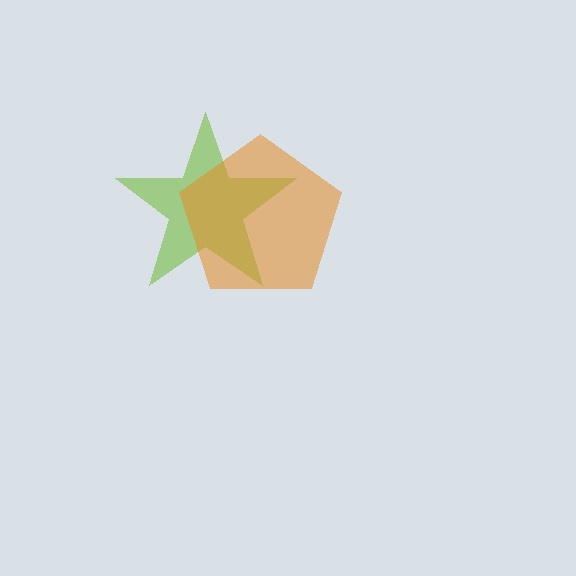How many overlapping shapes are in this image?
There are 2 overlapping shapes in the image.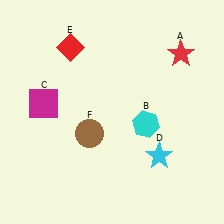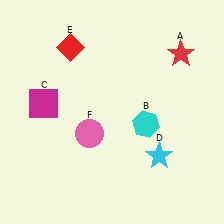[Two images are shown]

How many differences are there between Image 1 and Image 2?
There is 1 difference between the two images.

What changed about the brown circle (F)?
In Image 1, F is brown. In Image 2, it changed to pink.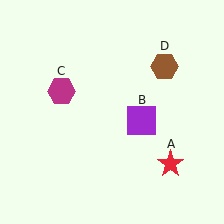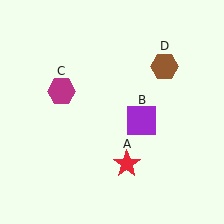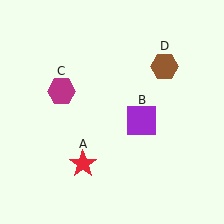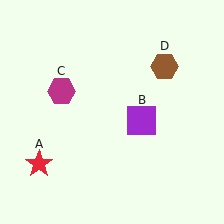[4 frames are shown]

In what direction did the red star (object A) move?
The red star (object A) moved left.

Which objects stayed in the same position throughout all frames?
Purple square (object B) and magenta hexagon (object C) and brown hexagon (object D) remained stationary.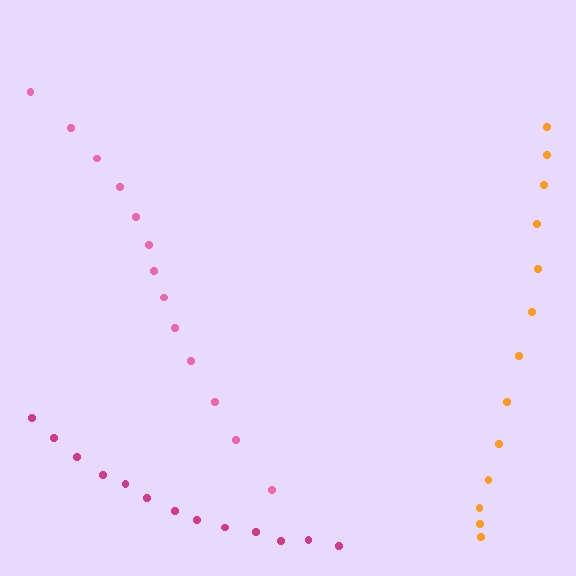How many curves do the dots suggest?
There are 3 distinct paths.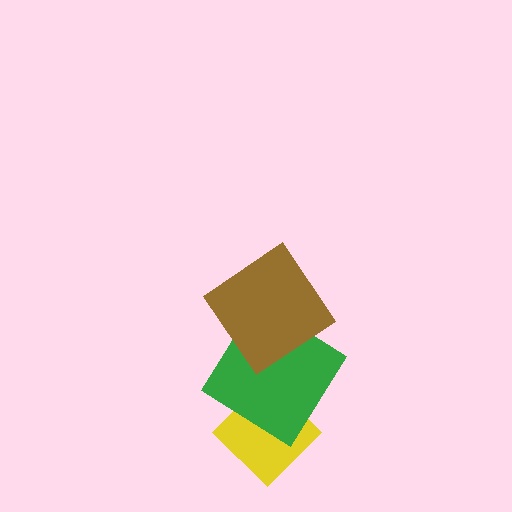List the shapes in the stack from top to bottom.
From top to bottom: the brown diamond, the green diamond, the yellow diamond.